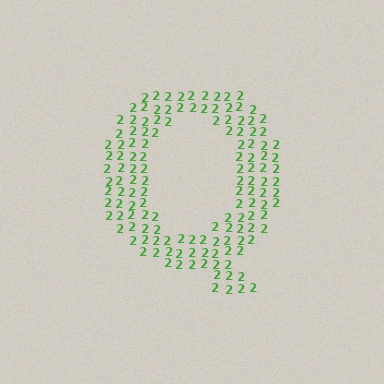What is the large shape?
The large shape is the letter Q.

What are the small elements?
The small elements are digit 2's.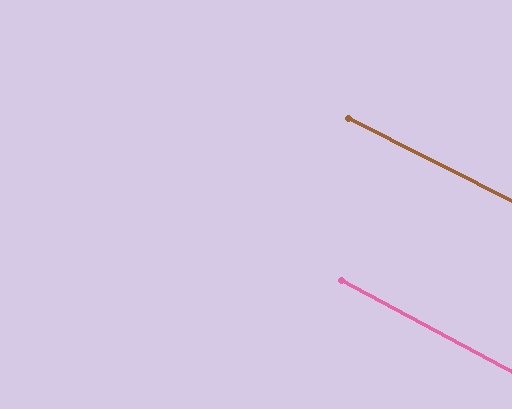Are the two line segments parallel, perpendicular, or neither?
Parallel — their directions differ by only 1.2°.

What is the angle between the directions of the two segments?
Approximately 1 degree.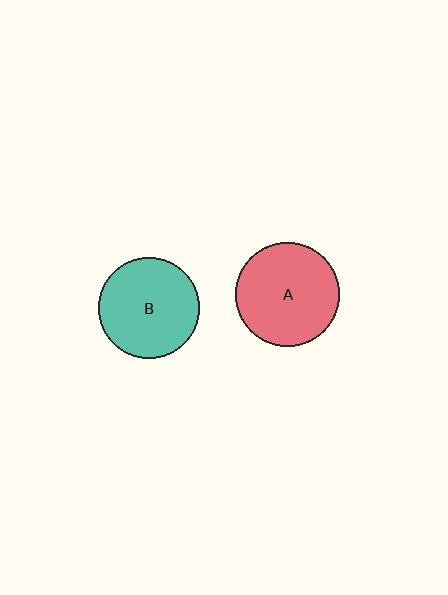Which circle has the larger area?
Circle A (red).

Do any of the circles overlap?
No, none of the circles overlap.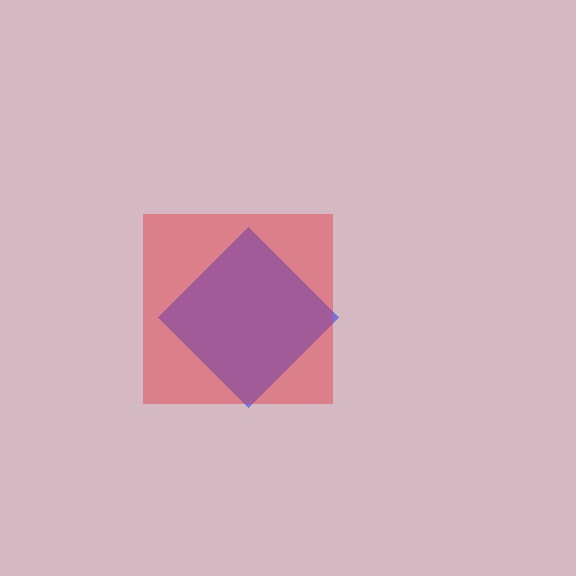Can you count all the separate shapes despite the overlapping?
Yes, there are 2 separate shapes.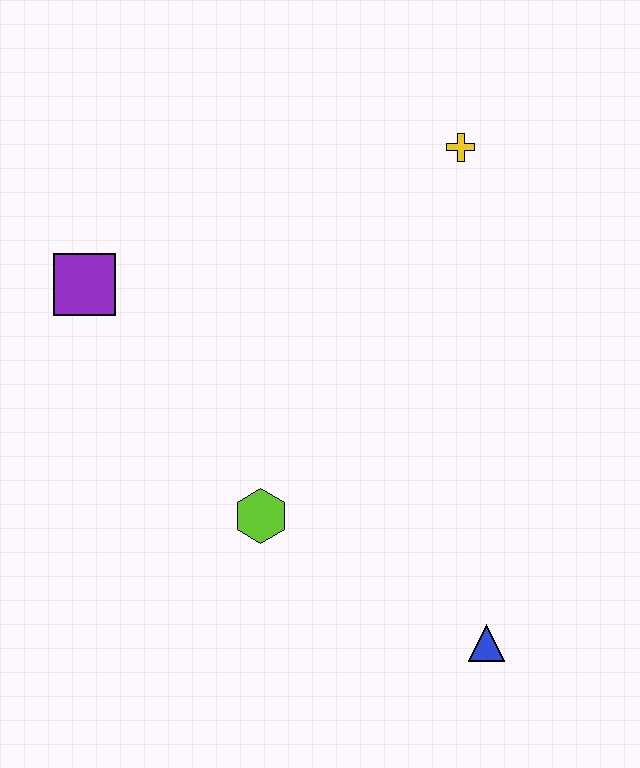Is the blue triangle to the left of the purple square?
No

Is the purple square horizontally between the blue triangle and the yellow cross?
No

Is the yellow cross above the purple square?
Yes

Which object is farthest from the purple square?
The blue triangle is farthest from the purple square.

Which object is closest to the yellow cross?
The purple square is closest to the yellow cross.